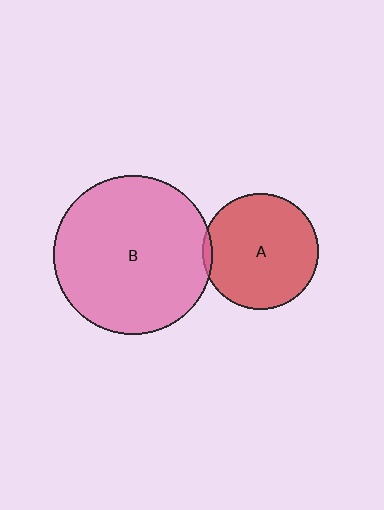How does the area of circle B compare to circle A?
Approximately 1.9 times.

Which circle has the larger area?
Circle B (pink).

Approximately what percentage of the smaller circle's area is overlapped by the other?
Approximately 5%.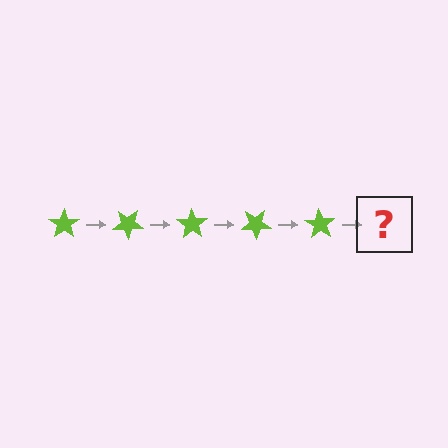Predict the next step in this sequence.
The next step is a lime star rotated 175 degrees.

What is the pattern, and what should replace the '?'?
The pattern is that the star rotates 35 degrees each step. The '?' should be a lime star rotated 175 degrees.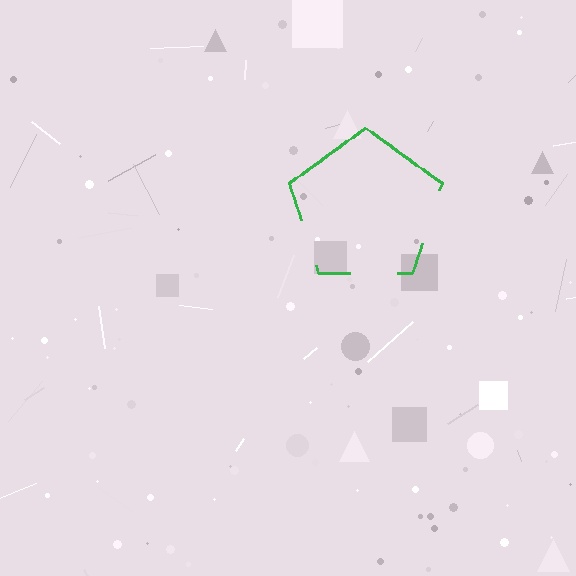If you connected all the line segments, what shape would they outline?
They would outline a pentagon.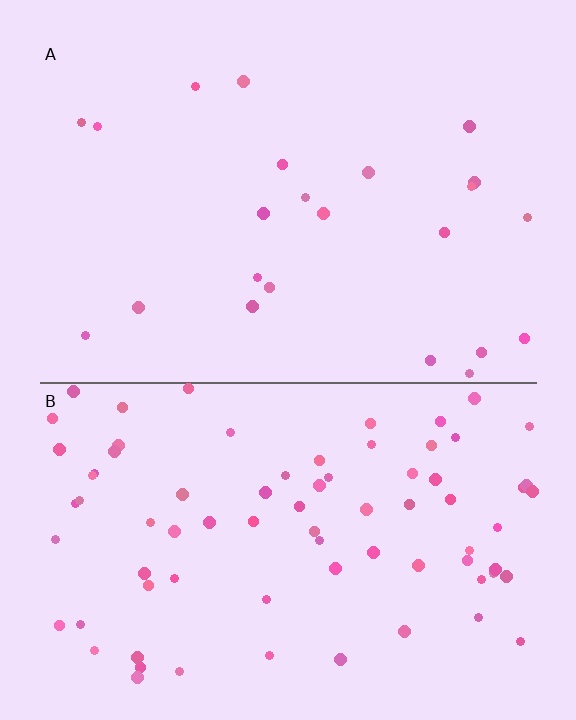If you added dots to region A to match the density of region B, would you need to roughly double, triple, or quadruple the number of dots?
Approximately triple.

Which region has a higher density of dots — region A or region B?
B (the bottom).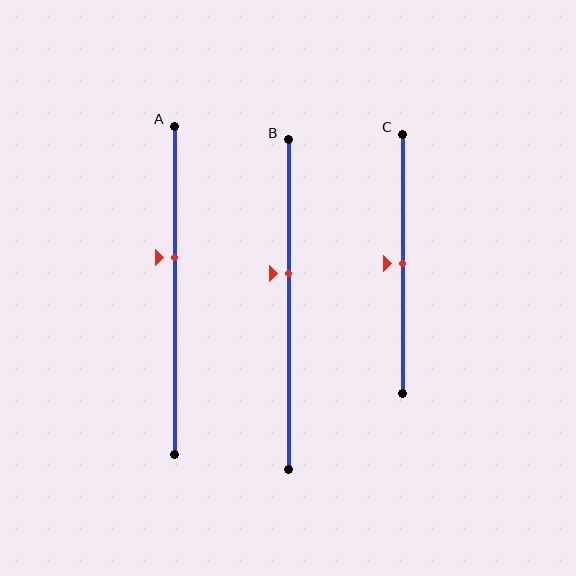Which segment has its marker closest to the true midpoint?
Segment C has its marker closest to the true midpoint.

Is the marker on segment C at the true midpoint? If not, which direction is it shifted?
Yes, the marker on segment C is at the true midpoint.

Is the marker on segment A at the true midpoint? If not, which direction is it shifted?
No, the marker on segment A is shifted upward by about 10% of the segment length.